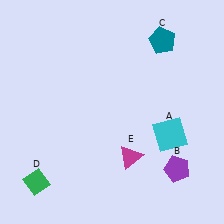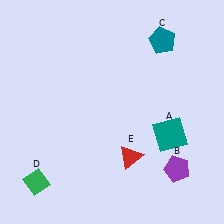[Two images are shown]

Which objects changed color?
A changed from cyan to teal. E changed from magenta to red.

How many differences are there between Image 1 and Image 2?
There are 2 differences between the two images.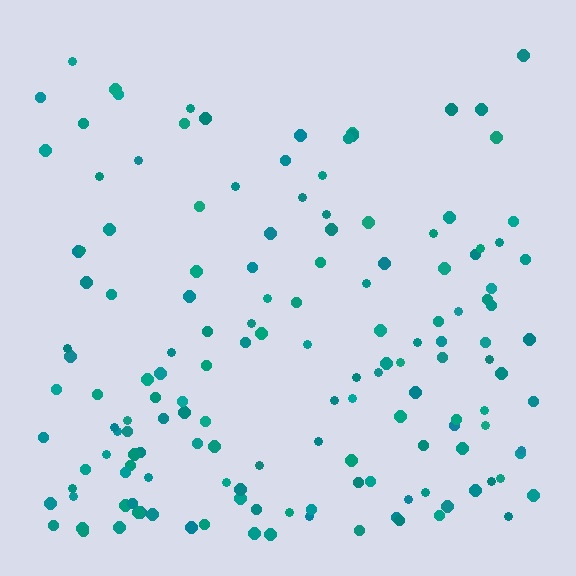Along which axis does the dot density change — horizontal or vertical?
Vertical.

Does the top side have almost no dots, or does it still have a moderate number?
Still a moderate number, just noticeably fewer than the bottom.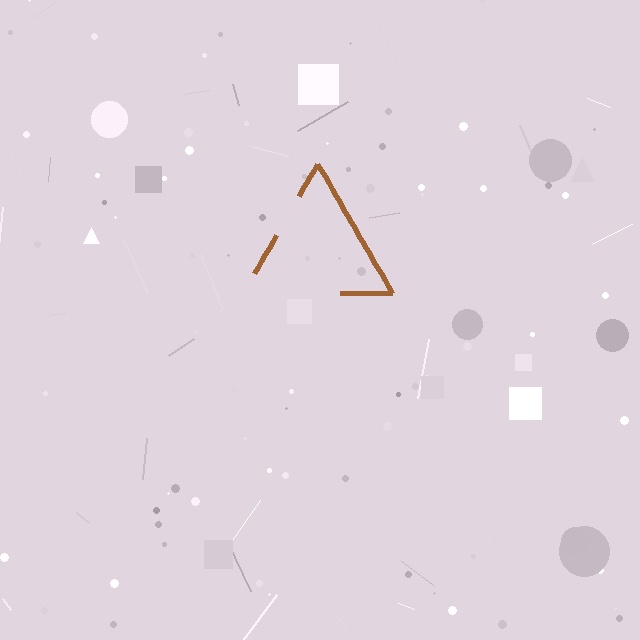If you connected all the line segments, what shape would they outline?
They would outline a triangle.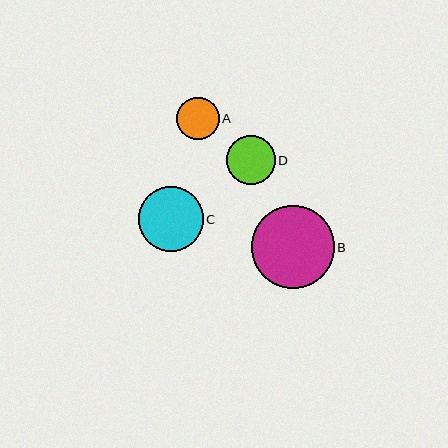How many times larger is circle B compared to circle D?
Circle B is approximately 1.7 times the size of circle D.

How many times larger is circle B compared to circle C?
Circle B is approximately 1.3 times the size of circle C.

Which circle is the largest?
Circle B is the largest with a size of approximately 83 pixels.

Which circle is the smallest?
Circle A is the smallest with a size of approximately 42 pixels.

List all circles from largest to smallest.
From largest to smallest: B, C, D, A.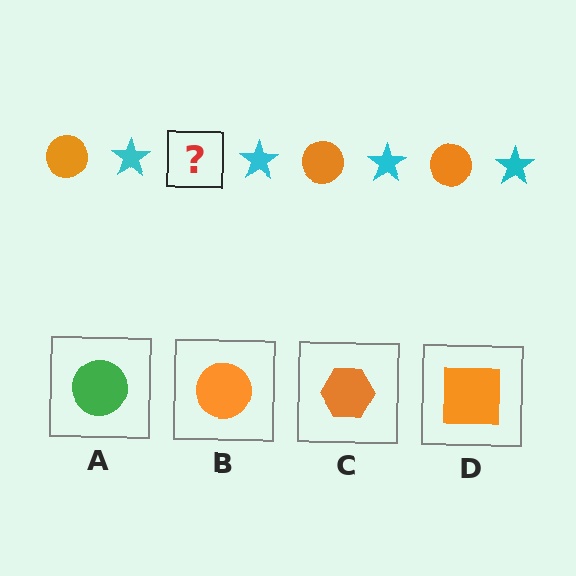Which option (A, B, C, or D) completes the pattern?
B.